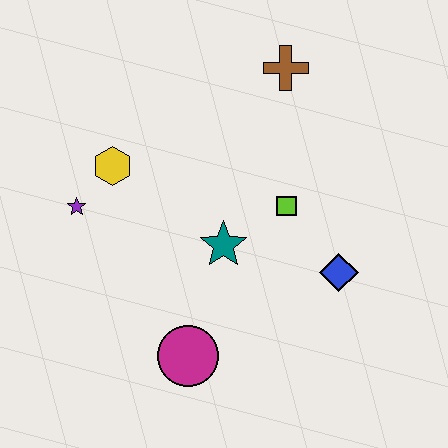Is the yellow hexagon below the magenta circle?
No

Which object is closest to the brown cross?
The lime square is closest to the brown cross.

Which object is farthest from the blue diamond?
The purple star is farthest from the blue diamond.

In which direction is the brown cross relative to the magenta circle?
The brown cross is above the magenta circle.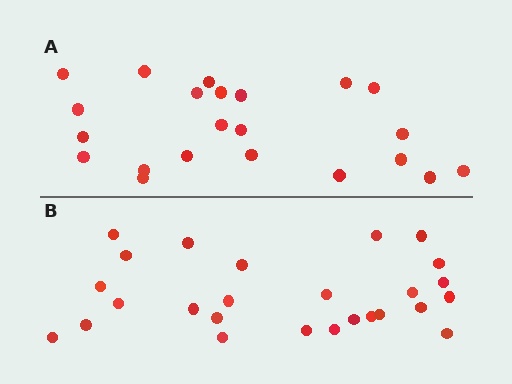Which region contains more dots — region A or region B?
Region B (the bottom region) has more dots.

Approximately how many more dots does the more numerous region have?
Region B has about 4 more dots than region A.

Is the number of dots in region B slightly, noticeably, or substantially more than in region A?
Region B has only slightly more — the two regions are fairly close. The ratio is roughly 1.2 to 1.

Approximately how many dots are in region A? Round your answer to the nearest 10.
About 20 dots. (The exact count is 22, which rounds to 20.)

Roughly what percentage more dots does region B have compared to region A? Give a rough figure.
About 20% more.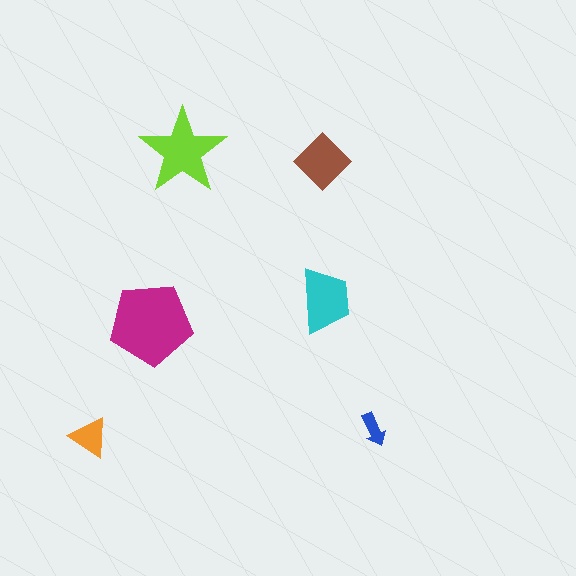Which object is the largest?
The magenta pentagon.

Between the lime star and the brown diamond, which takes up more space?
The lime star.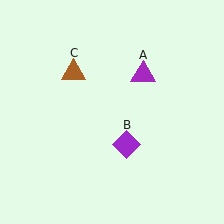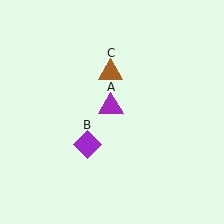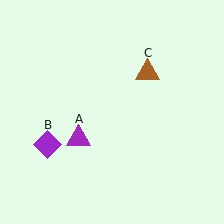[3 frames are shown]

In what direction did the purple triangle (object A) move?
The purple triangle (object A) moved down and to the left.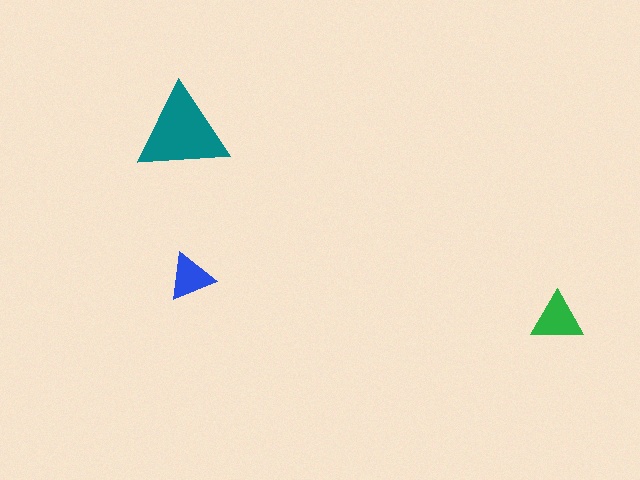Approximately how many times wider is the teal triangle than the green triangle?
About 1.5 times wider.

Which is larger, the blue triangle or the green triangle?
The green one.